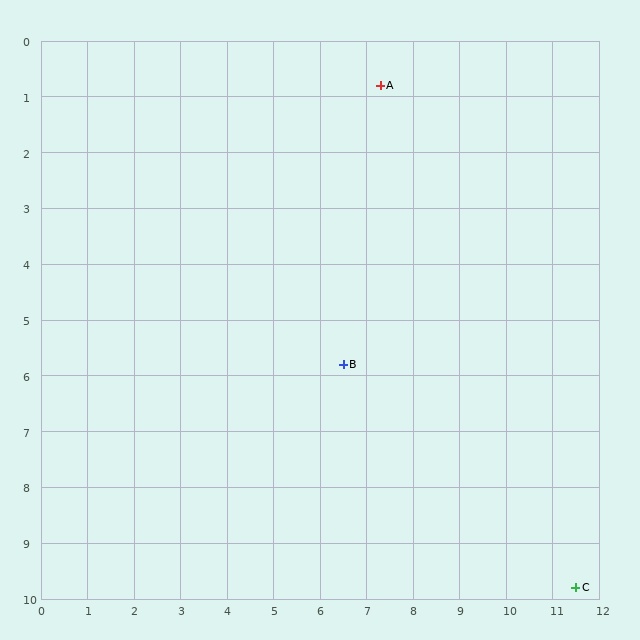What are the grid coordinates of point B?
Point B is at approximately (6.5, 5.8).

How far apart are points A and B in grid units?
Points A and B are about 5.1 grid units apart.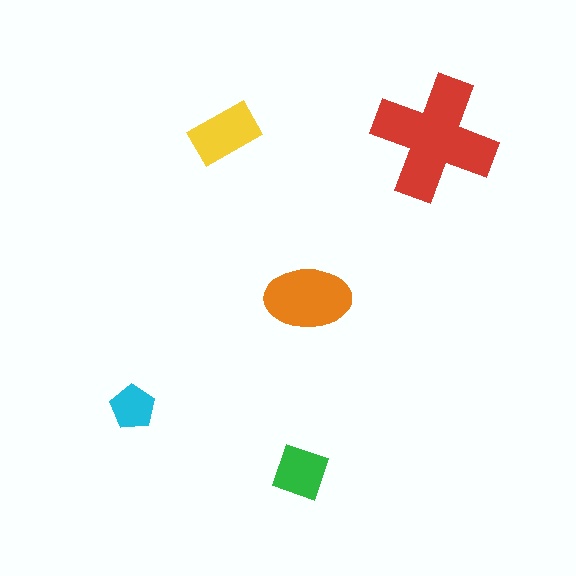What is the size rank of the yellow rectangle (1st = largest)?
3rd.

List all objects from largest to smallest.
The red cross, the orange ellipse, the yellow rectangle, the green diamond, the cyan pentagon.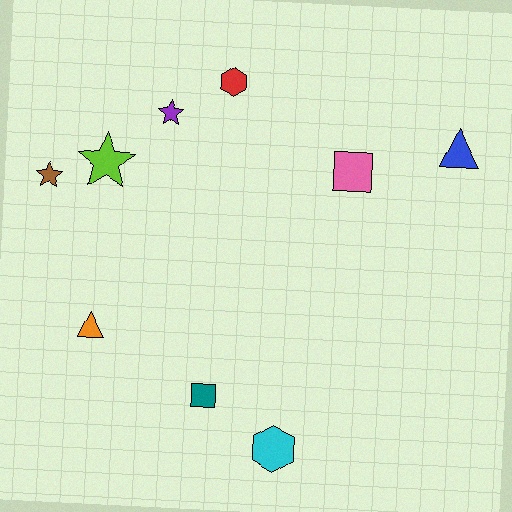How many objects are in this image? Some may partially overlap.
There are 9 objects.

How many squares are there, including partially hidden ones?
There are 2 squares.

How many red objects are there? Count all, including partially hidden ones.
There is 1 red object.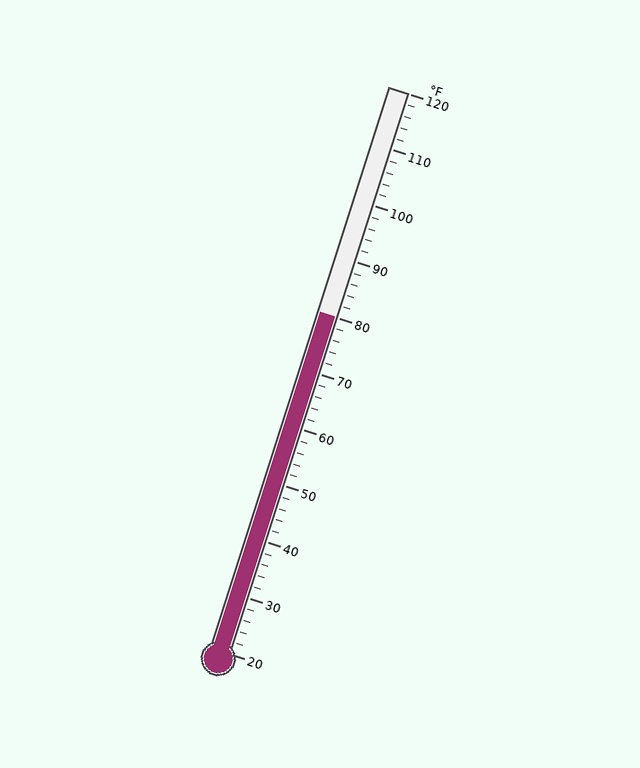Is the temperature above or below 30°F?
The temperature is above 30°F.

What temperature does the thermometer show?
The thermometer shows approximately 80°F.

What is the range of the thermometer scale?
The thermometer scale ranges from 20°F to 120°F.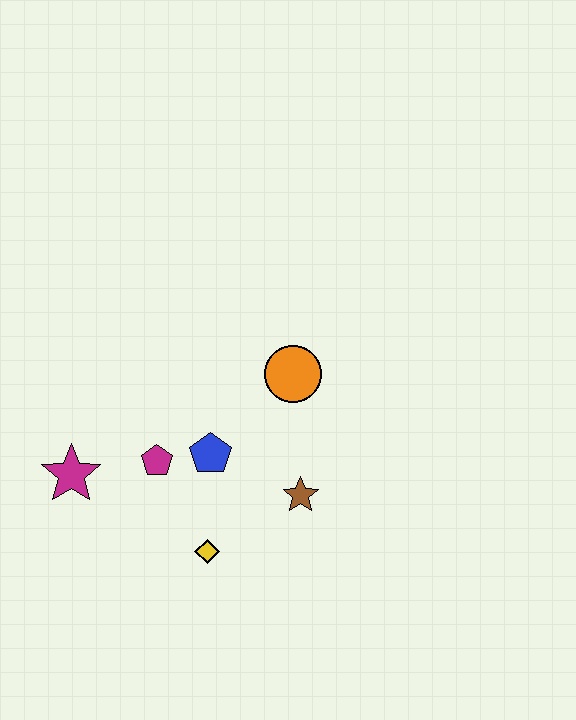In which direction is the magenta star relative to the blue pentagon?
The magenta star is to the left of the blue pentagon.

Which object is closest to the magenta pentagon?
The blue pentagon is closest to the magenta pentagon.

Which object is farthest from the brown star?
The magenta star is farthest from the brown star.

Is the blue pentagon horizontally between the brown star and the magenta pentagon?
Yes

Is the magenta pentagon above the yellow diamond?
Yes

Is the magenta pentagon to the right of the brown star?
No